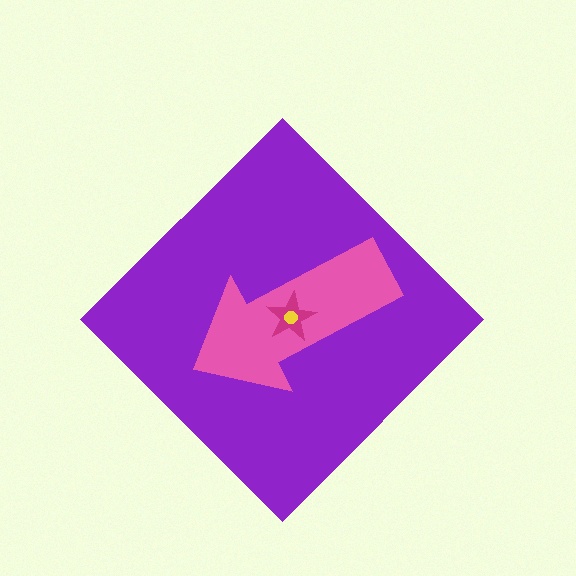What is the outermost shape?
The purple diamond.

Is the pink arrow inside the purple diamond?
Yes.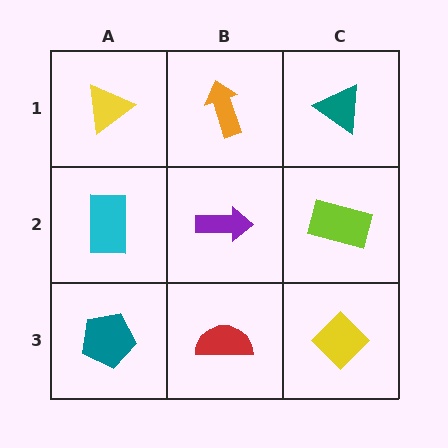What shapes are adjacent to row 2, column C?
A teal triangle (row 1, column C), a yellow diamond (row 3, column C), a purple arrow (row 2, column B).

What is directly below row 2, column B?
A red semicircle.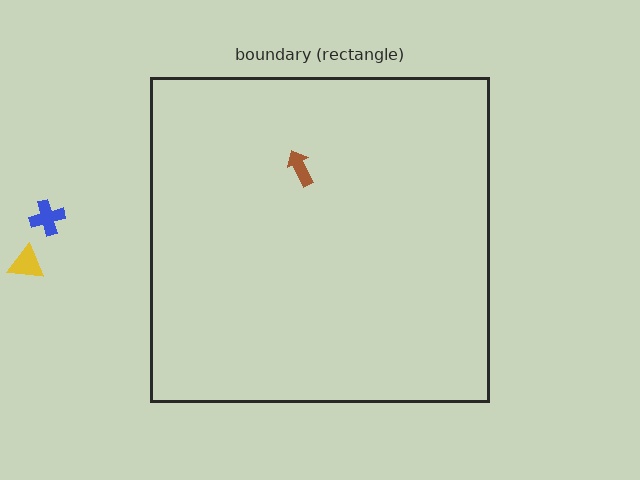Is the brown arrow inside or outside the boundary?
Inside.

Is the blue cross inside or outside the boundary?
Outside.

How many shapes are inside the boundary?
1 inside, 2 outside.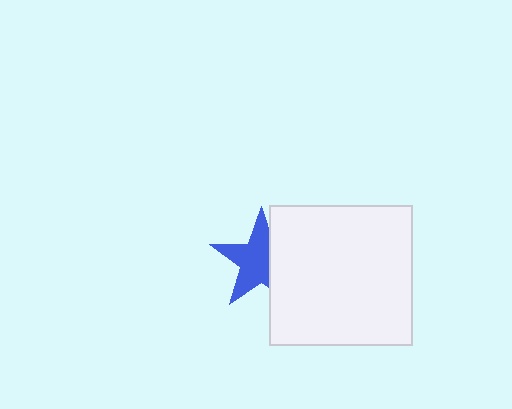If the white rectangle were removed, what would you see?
You would see the complete blue star.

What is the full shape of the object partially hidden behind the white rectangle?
The partially hidden object is a blue star.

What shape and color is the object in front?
The object in front is a white rectangle.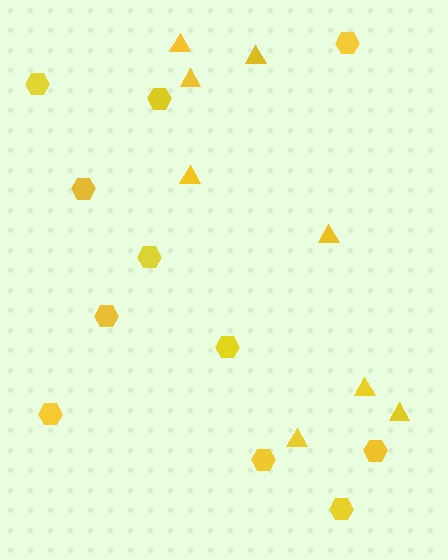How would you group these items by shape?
There are 2 groups: one group of hexagons (11) and one group of triangles (8).